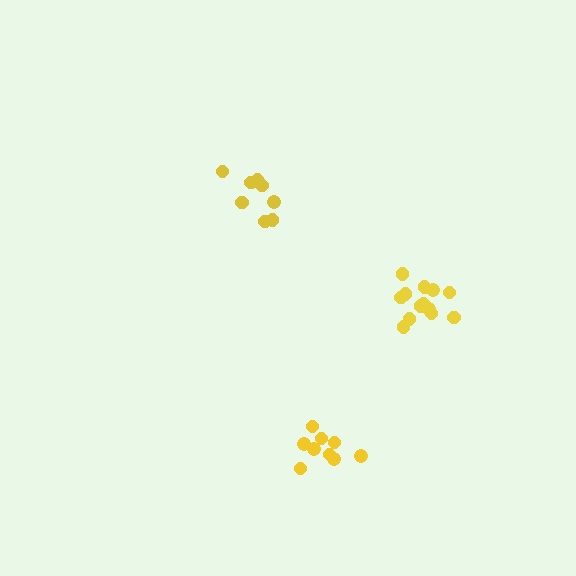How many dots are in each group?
Group 1: 13 dots, Group 2: 9 dots, Group 3: 8 dots (30 total).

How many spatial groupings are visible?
There are 3 spatial groupings.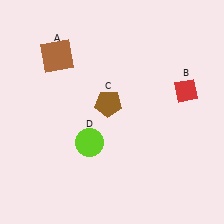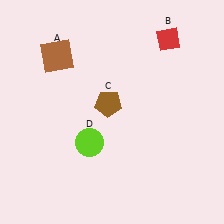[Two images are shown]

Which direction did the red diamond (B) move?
The red diamond (B) moved up.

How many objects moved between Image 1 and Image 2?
1 object moved between the two images.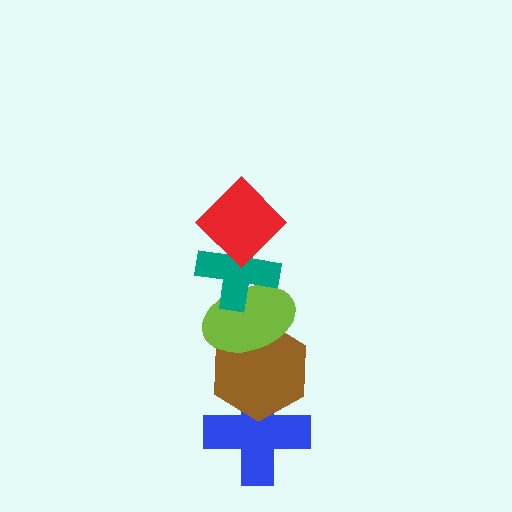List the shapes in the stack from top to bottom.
From top to bottom: the red diamond, the teal cross, the lime ellipse, the brown hexagon, the blue cross.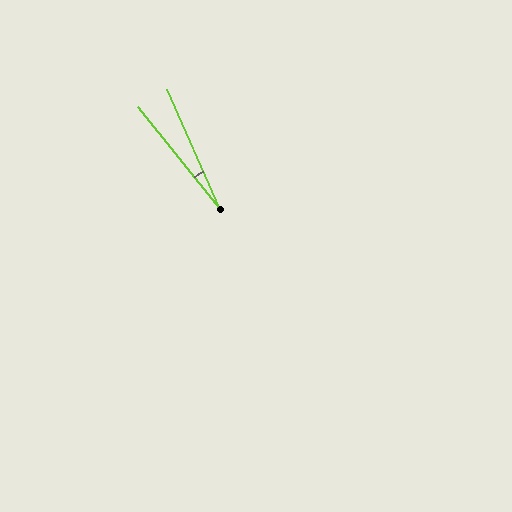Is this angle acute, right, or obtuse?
It is acute.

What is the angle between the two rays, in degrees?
Approximately 15 degrees.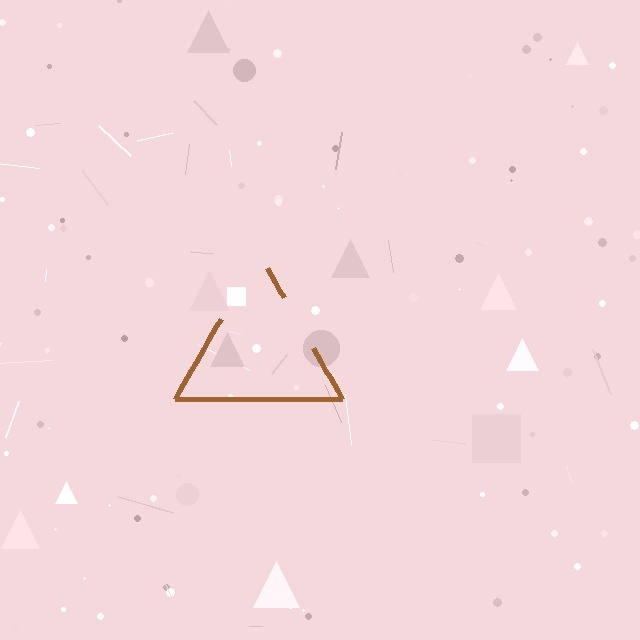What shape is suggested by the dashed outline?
The dashed outline suggests a triangle.